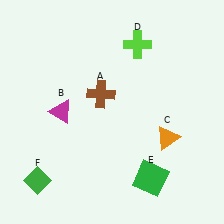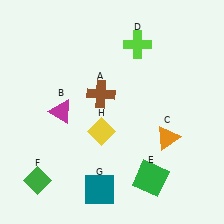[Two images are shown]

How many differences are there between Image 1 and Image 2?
There are 2 differences between the two images.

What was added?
A teal square (G), a yellow diamond (H) were added in Image 2.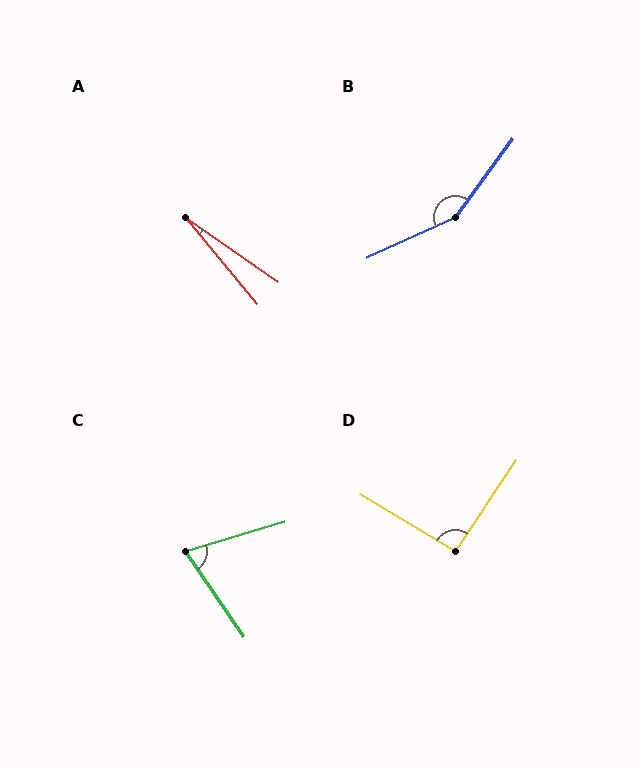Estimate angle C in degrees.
Approximately 72 degrees.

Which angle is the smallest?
A, at approximately 15 degrees.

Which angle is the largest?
B, at approximately 151 degrees.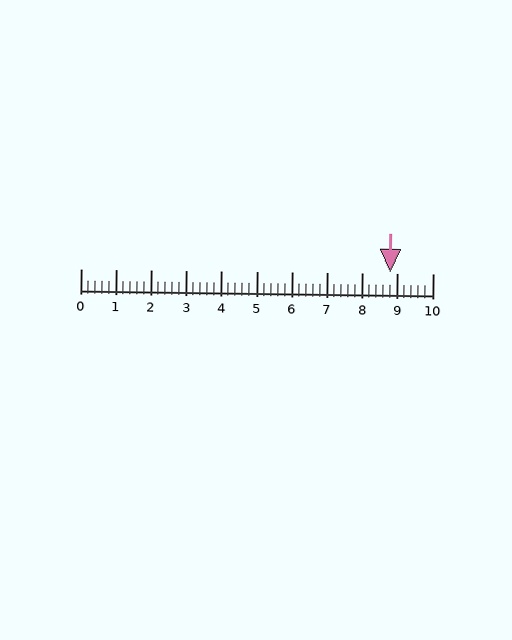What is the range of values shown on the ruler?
The ruler shows values from 0 to 10.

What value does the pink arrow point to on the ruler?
The pink arrow points to approximately 8.8.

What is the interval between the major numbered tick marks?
The major tick marks are spaced 1 units apart.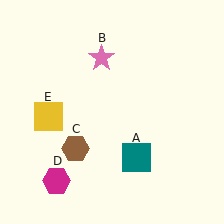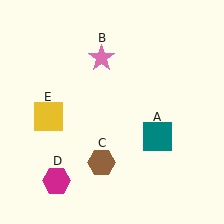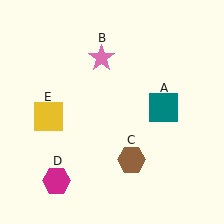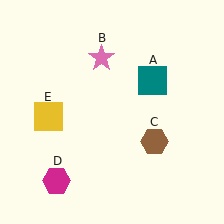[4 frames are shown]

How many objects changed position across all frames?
2 objects changed position: teal square (object A), brown hexagon (object C).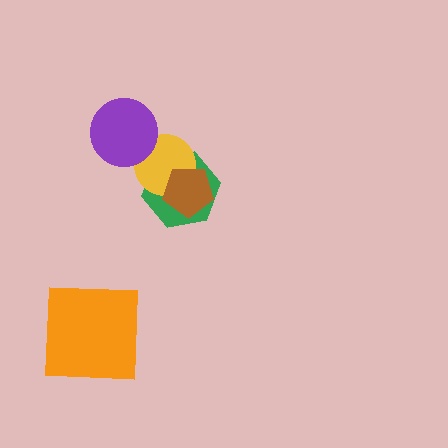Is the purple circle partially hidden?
No, no other shape covers it.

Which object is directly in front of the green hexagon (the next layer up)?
The yellow circle is directly in front of the green hexagon.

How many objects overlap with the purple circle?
1 object overlaps with the purple circle.